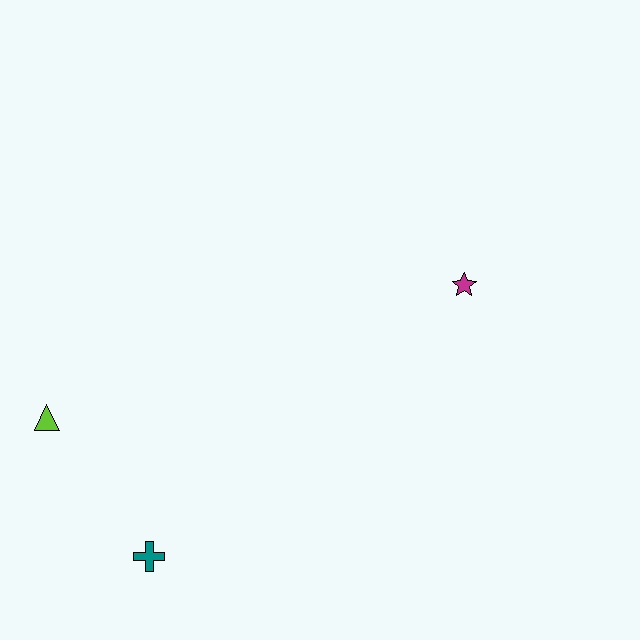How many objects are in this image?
There are 3 objects.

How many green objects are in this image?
There are no green objects.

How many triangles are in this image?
There is 1 triangle.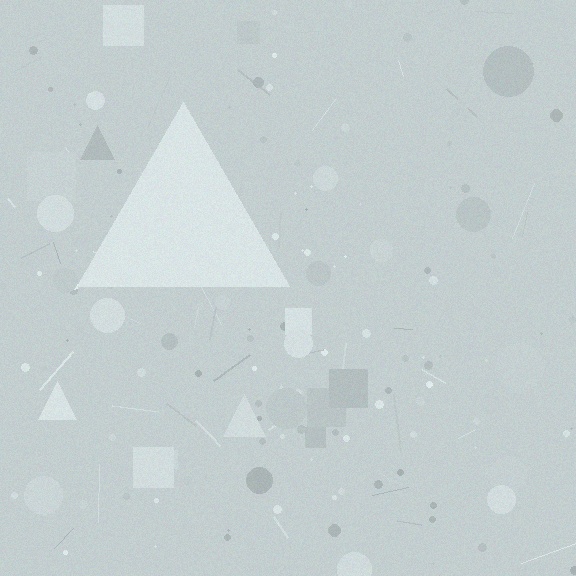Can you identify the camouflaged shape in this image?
The camouflaged shape is a triangle.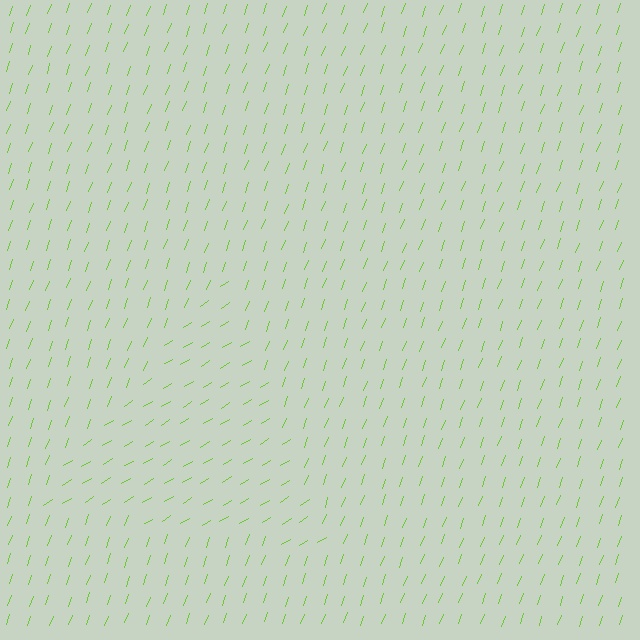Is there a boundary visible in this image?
Yes, there is a texture boundary formed by a change in line orientation.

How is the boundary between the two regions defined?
The boundary is defined purely by a change in line orientation (approximately 39 degrees difference). All lines are the same color and thickness.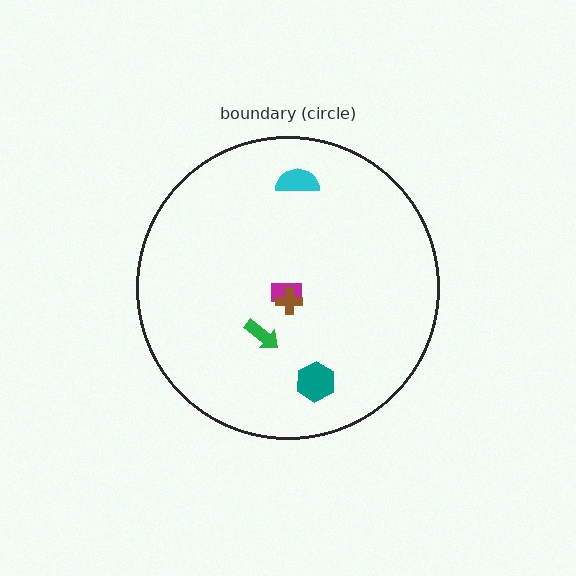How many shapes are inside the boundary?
5 inside, 0 outside.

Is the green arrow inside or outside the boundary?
Inside.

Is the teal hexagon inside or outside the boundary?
Inside.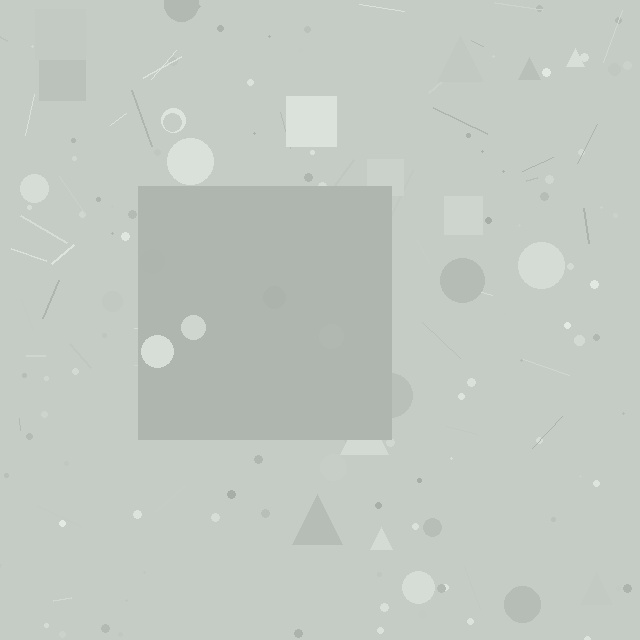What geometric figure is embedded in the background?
A square is embedded in the background.